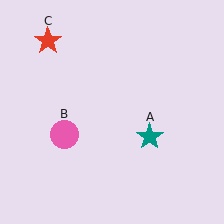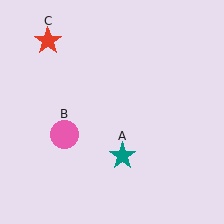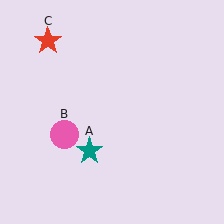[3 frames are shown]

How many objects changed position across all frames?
1 object changed position: teal star (object A).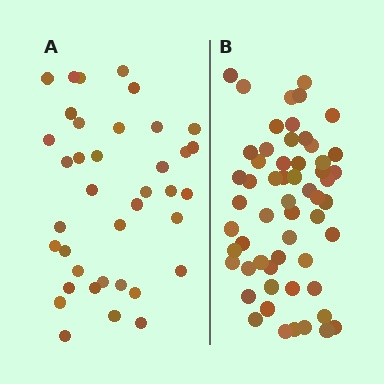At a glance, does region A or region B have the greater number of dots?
Region B (the right region) has more dots.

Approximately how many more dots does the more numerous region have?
Region B has approximately 20 more dots than region A.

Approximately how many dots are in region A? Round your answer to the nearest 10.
About 40 dots. (The exact count is 38, which rounds to 40.)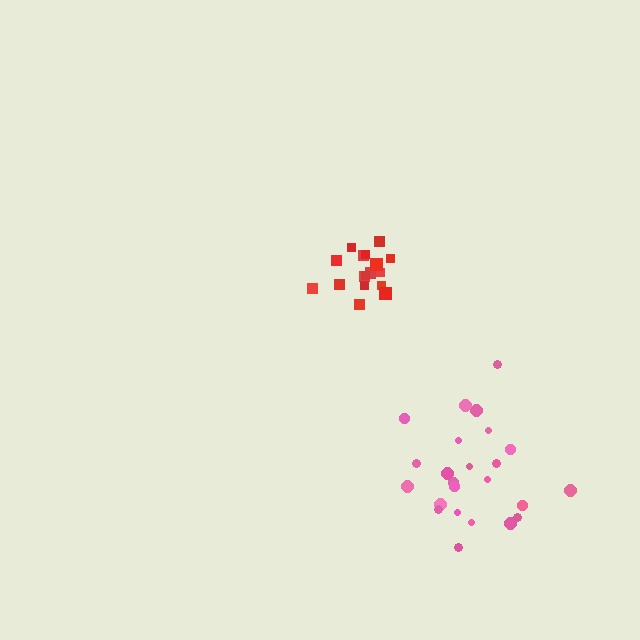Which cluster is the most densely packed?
Red.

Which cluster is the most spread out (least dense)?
Pink.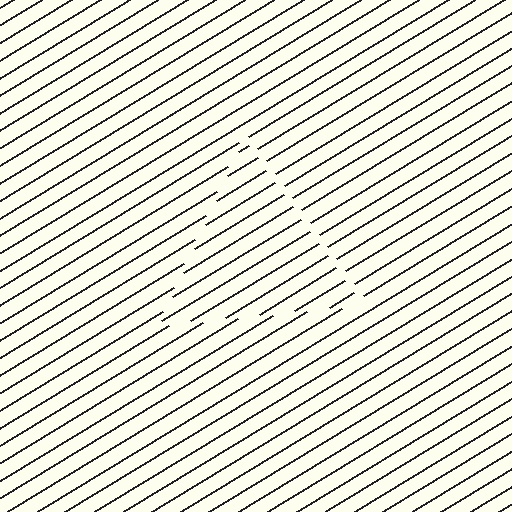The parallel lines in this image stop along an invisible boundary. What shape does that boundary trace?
An illusory triangle. The interior of the shape contains the same grating, shifted by half a period — the contour is defined by the phase discontinuity where line-ends from the inner and outer gratings abut.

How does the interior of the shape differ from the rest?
The interior of the shape contains the same grating, shifted by half a period — the contour is defined by the phase discontinuity where line-ends from the inner and outer gratings abut.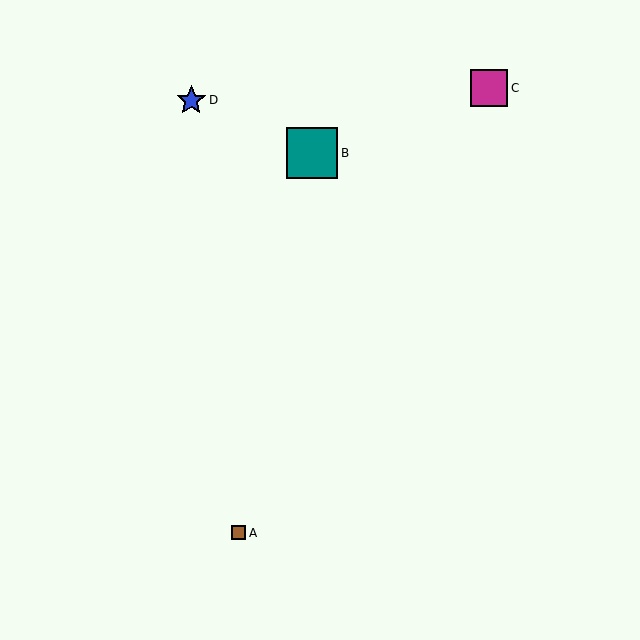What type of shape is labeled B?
Shape B is a teal square.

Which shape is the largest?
The teal square (labeled B) is the largest.